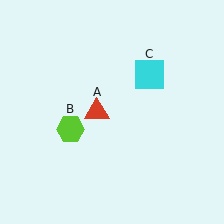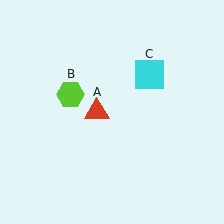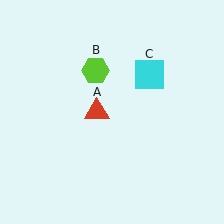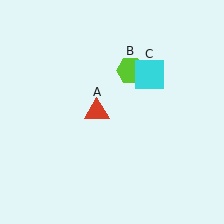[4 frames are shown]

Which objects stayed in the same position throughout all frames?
Red triangle (object A) and cyan square (object C) remained stationary.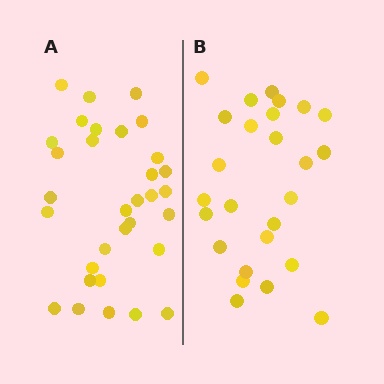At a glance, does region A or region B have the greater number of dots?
Region A (the left region) has more dots.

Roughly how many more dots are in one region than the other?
Region A has about 6 more dots than region B.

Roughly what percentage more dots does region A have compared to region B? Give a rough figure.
About 25% more.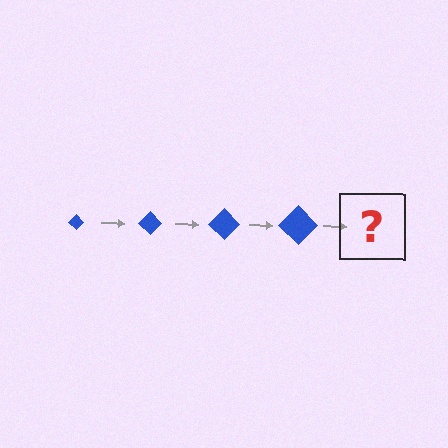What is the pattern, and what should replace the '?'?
The pattern is that the diamond gets progressively larger each step. The '?' should be a blue diamond, larger than the previous one.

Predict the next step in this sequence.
The next step is a blue diamond, larger than the previous one.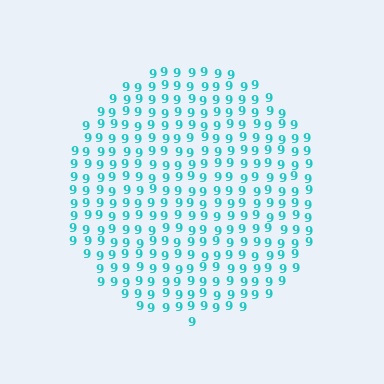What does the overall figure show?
The overall figure shows a circle.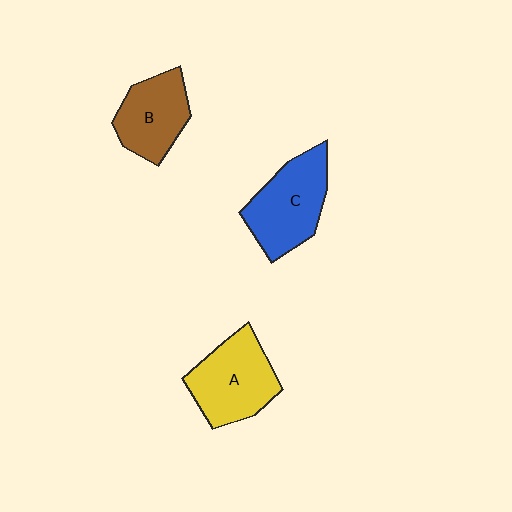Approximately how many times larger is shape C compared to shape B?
Approximately 1.2 times.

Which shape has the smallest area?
Shape B (brown).